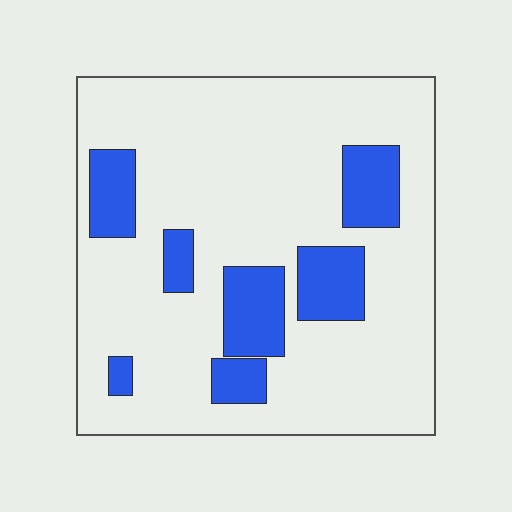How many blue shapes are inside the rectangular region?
7.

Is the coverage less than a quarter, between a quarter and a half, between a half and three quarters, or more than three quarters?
Less than a quarter.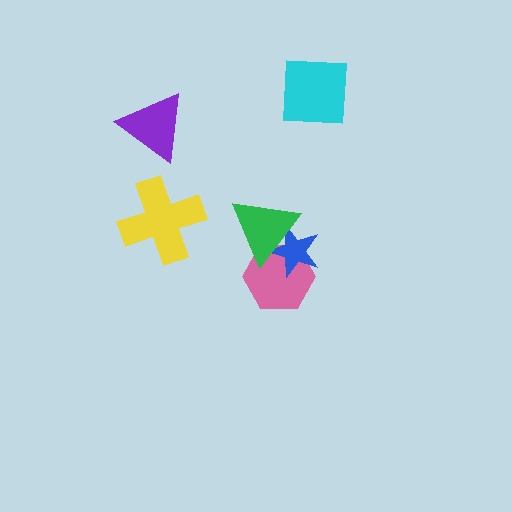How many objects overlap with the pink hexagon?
2 objects overlap with the pink hexagon.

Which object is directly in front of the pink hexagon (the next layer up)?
The blue star is directly in front of the pink hexagon.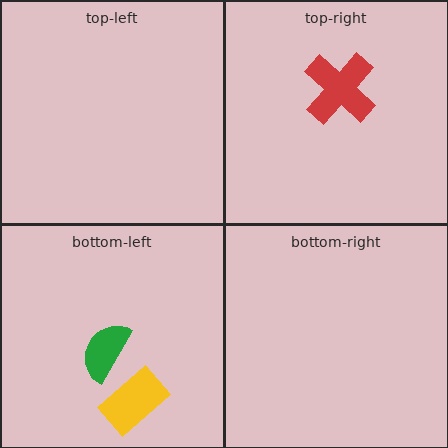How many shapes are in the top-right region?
1.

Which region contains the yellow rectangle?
The bottom-left region.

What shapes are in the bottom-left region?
The green semicircle, the yellow rectangle.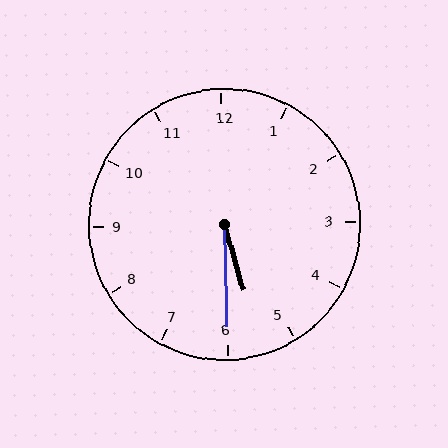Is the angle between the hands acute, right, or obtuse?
It is acute.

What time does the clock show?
5:30.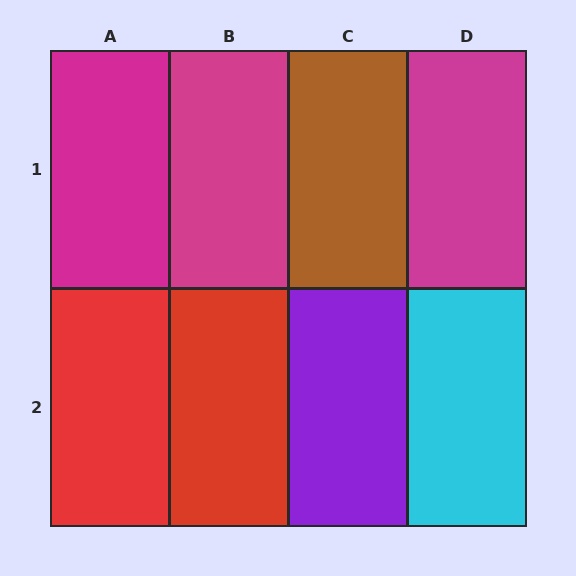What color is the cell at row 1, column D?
Magenta.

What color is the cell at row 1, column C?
Brown.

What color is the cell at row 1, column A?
Magenta.